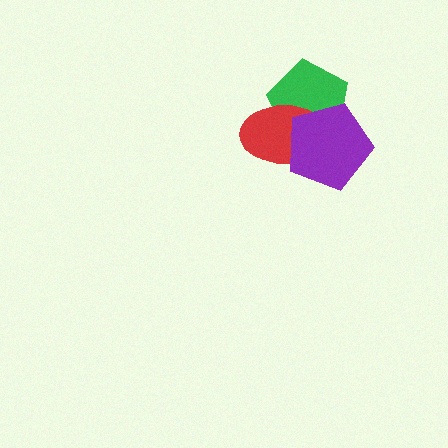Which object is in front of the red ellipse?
The purple pentagon is in front of the red ellipse.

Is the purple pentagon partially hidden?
No, no other shape covers it.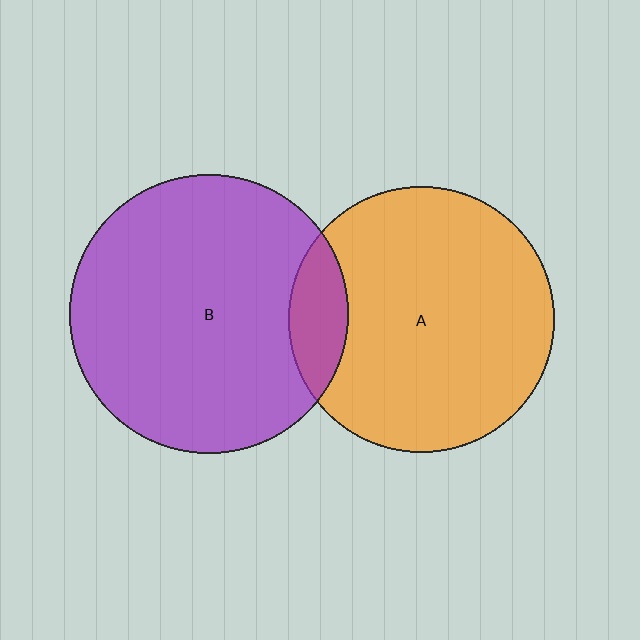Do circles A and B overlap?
Yes.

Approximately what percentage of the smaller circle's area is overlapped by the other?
Approximately 15%.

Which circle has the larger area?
Circle B (purple).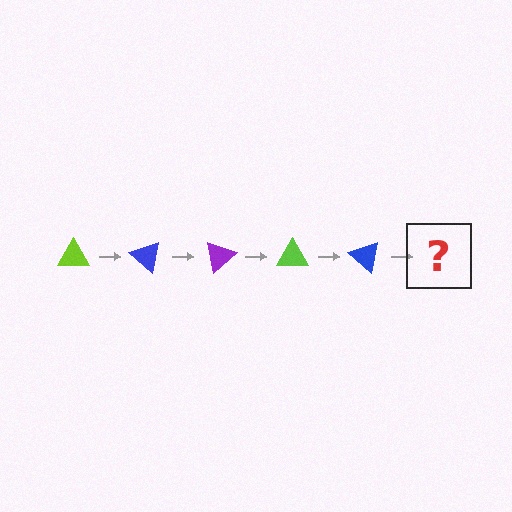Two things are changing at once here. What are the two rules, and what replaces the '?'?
The two rules are that it rotates 40 degrees each step and the color cycles through lime, blue, and purple. The '?' should be a purple triangle, rotated 200 degrees from the start.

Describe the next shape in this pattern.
It should be a purple triangle, rotated 200 degrees from the start.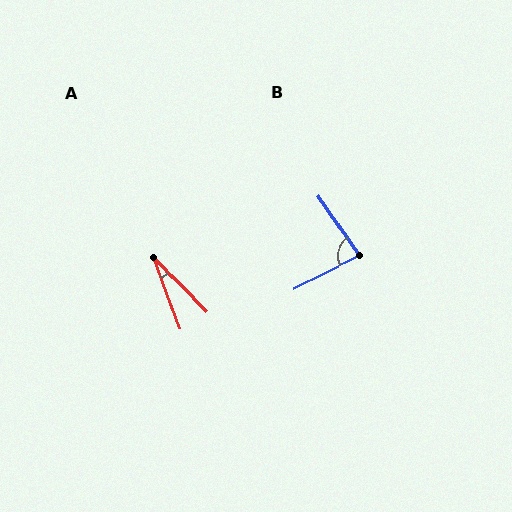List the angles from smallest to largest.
A (23°), B (82°).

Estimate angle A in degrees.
Approximately 23 degrees.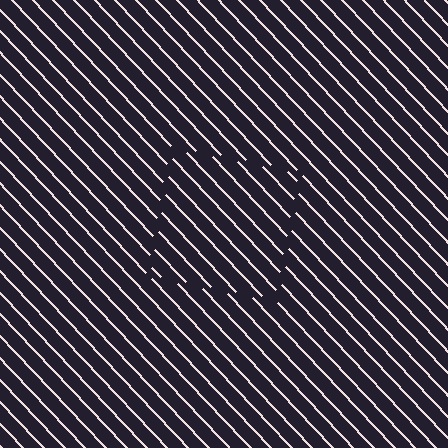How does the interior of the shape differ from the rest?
The interior of the shape contains the same grating, shifted by half a period — the contour is defined by the phase discontinuity where line-ends from the inner and outer gratings abut.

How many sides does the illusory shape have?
4 sides — the line-ends trace a square.